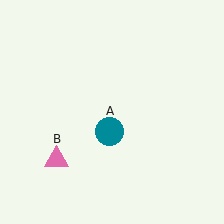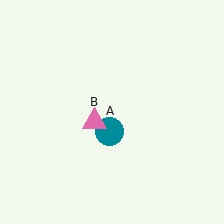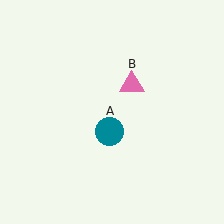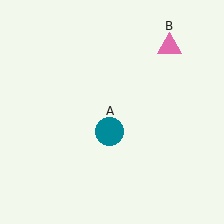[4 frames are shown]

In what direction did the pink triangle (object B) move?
The pink triangle (object B) moved up and to the right.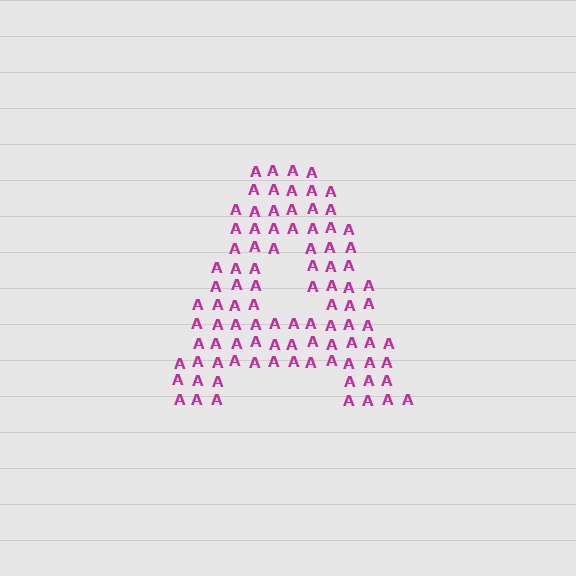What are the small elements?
The small elements are letter A's.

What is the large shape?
The large shape is the letter A.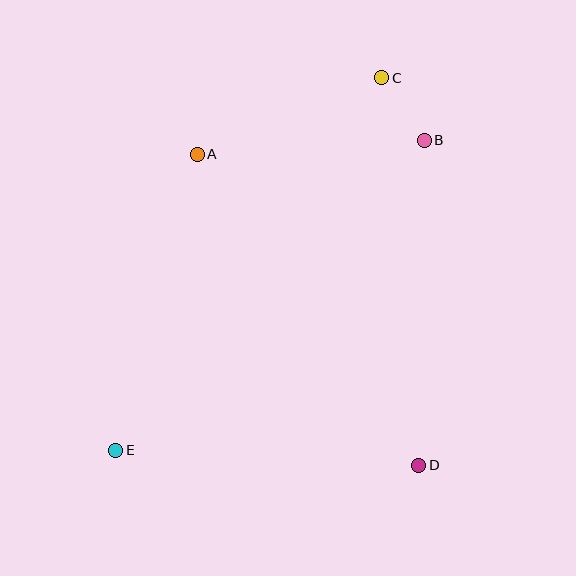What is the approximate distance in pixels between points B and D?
The distance between B and D is approximately 325 pixels.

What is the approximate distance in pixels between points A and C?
The distance between A and C is approximately 200 pixels.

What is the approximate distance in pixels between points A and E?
The distance between A and E is approximately 307 pixels.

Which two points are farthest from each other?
Points C and E are farthest from each other.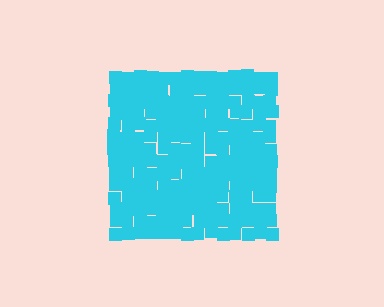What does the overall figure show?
The overall figure shows a square.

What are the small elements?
The small elements are squares.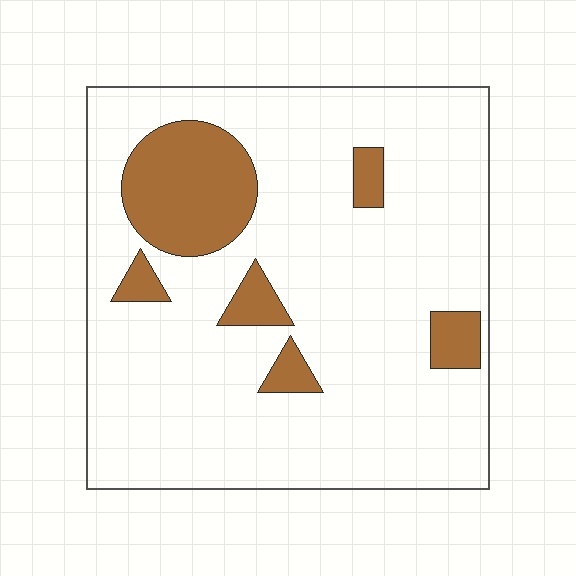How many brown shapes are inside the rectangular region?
6.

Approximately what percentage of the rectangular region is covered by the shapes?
Approximately 15%.